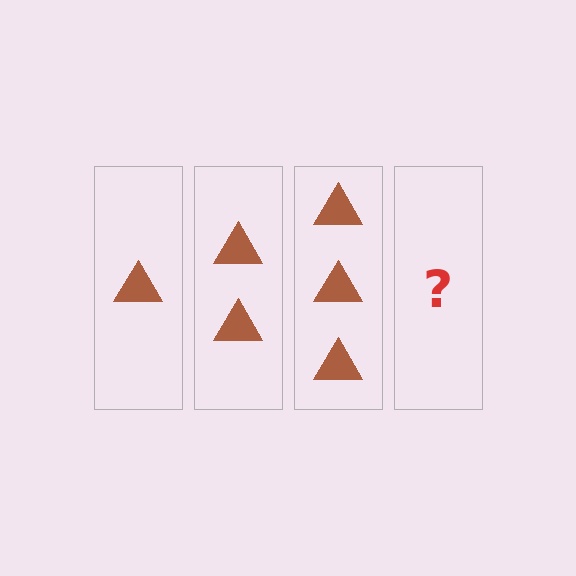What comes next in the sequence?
The next element should be 4 triangles.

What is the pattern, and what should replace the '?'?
The pattern is that each step adds one more triangle. The '?' should be 4 triangles.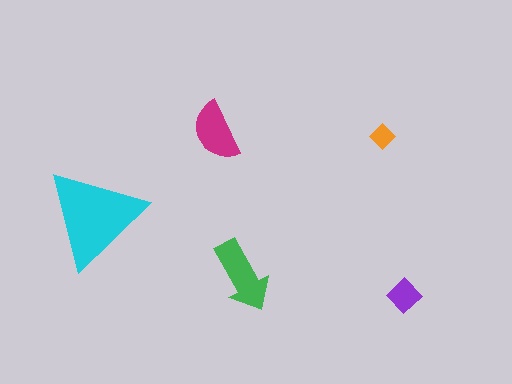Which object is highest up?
The magenta semicircle is topmost.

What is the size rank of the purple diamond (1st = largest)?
4th.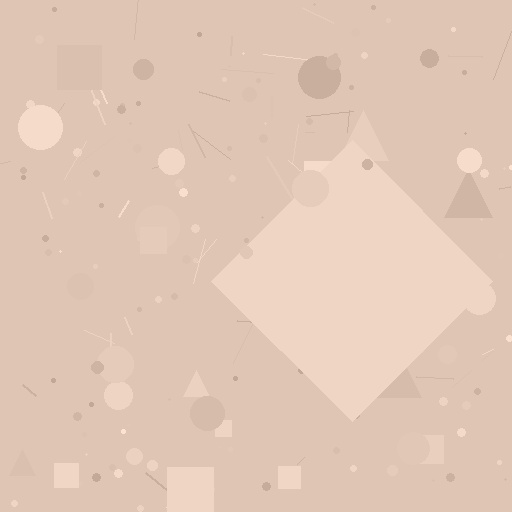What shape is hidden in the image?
A diamond is hidden in the image.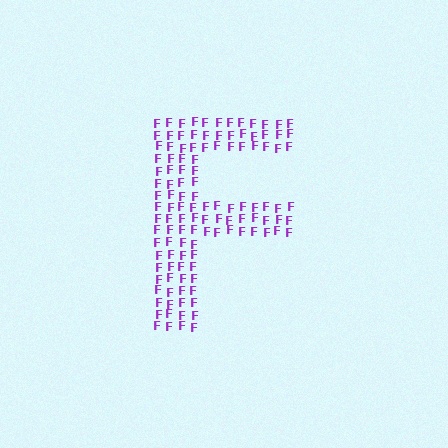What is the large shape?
The large shape is the letter F.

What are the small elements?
The small elements are letter F's.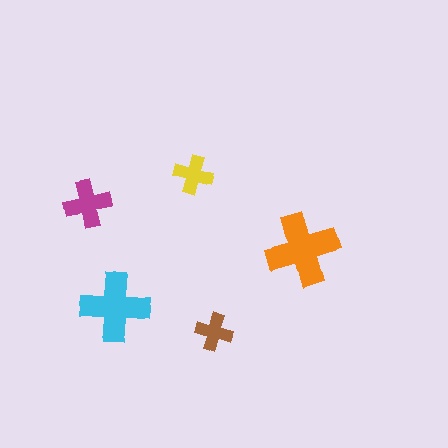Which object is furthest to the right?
The orange cross is rightmost.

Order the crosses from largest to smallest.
the orange one, the cyan one, the magenta one, the yellow one, the brown one.